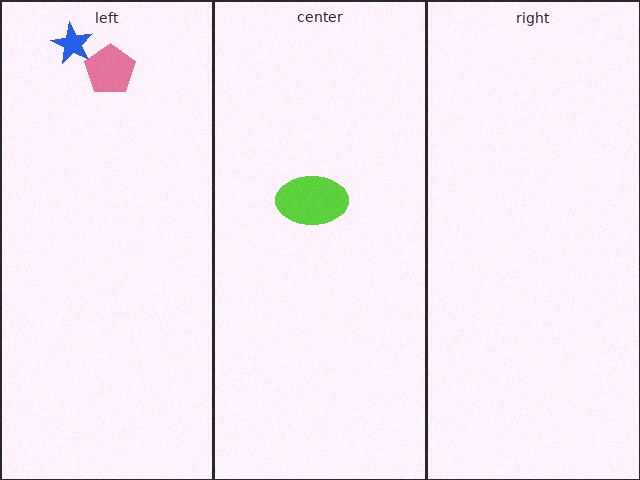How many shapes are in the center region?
1.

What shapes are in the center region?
The lime ellipse.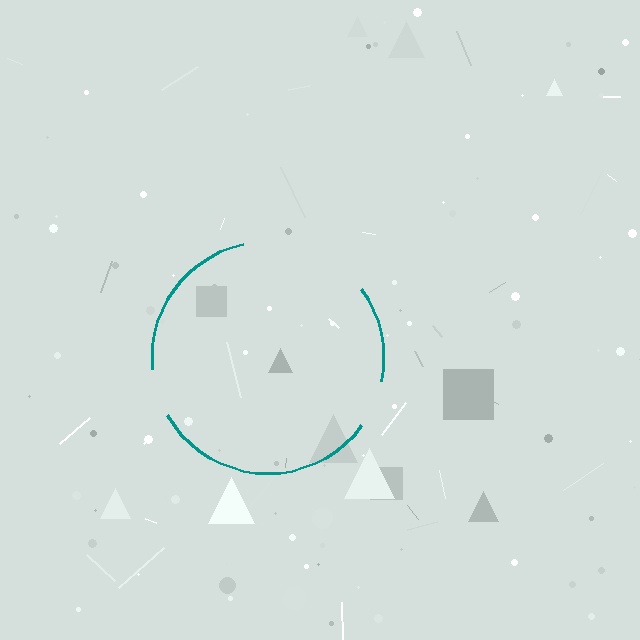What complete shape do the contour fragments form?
The contour fragments form a circle.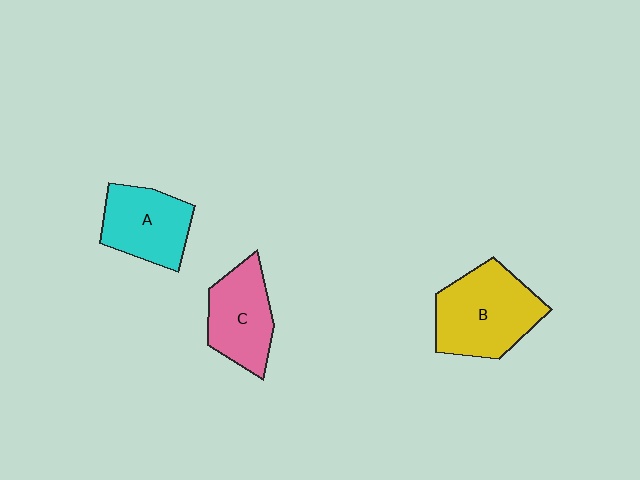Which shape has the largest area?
Shape B (yellow).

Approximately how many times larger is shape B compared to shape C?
Approximately 1.4 times.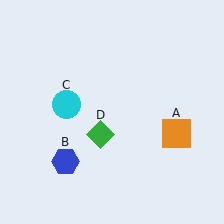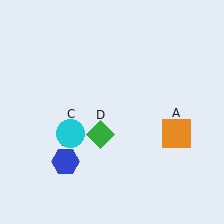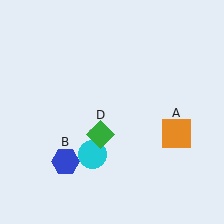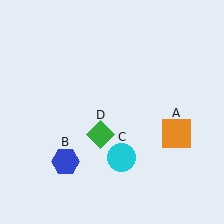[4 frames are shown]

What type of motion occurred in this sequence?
The cyan circle (object C) rotated counterclockwise around the center of the scene.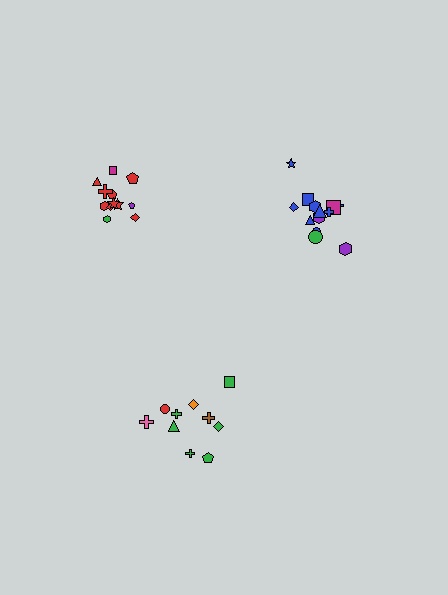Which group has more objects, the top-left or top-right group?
The top-right group.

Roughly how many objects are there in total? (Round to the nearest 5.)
Roughly 35 objects in total.